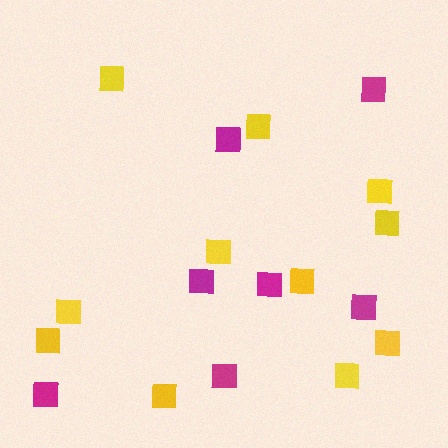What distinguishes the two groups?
There are 2 groups: one group of yellow squares (11) and one group of magenta squares (7).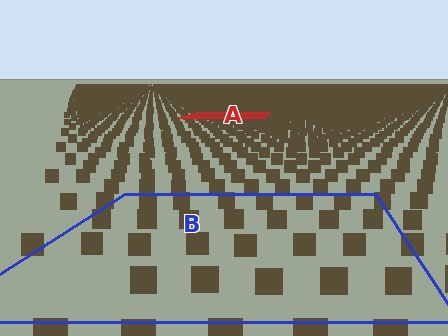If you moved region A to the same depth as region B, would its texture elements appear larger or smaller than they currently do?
They would appear larger. At a closer depth, the same texture elements are projected at a bigger on-screen size.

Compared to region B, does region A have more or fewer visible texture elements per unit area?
Region A has more texture elements per unit area — they are packed more densely because it is farther away.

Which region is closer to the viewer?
Region B is closer. The texture elements there are larger and more spread out.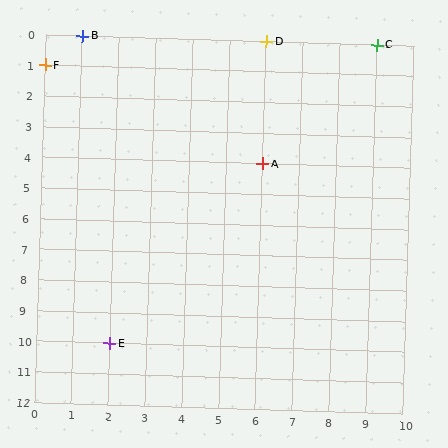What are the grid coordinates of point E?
Point E is at grid coordinates (2, 10).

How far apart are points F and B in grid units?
Points F and B are 1 column and 1 row apart (about 1.4 grid units diagonally).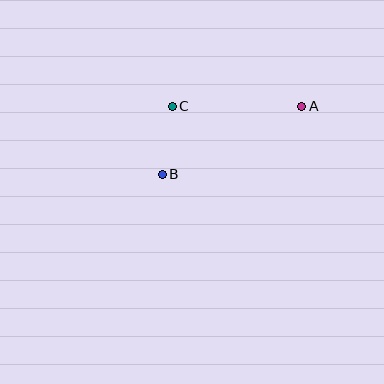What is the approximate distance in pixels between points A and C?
The distance between A and C is approximately 130 pixels.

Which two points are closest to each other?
Points B and C are closest to each other.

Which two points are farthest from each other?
Points A and B are farthest from each other.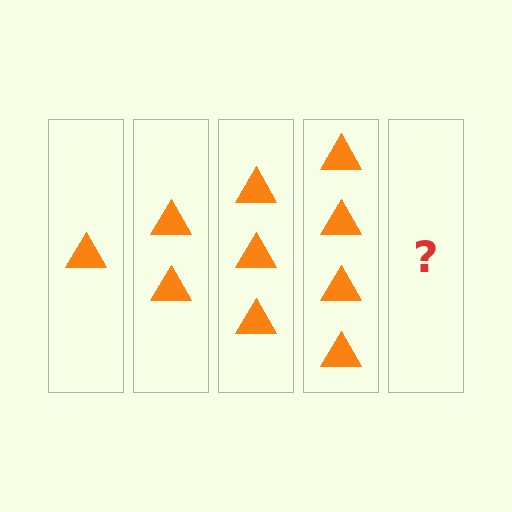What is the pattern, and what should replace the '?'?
The pattern is that each step adds one more triangle. The '?' should be 5 triangles.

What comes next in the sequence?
The next element should be 5 triangles.